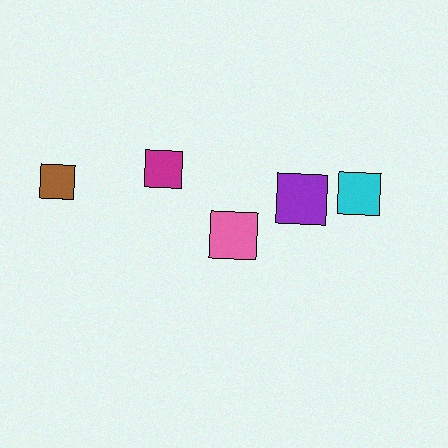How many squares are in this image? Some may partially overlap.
There are 5 squares.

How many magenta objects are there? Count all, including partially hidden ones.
There is 1 magenta object.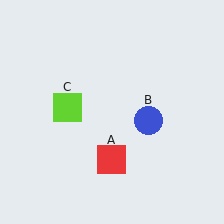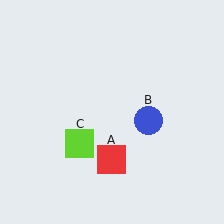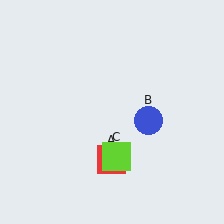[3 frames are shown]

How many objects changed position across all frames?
1 object changed position: lime square (object C).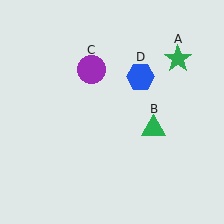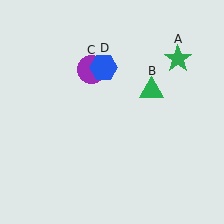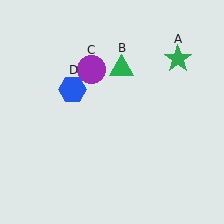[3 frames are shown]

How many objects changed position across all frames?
2 objects changed position: green triangle (object B), blue hexagon (object D).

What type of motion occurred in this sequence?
The green triangle (object B), blue hexagon (object D) rotated counterclockwise around the center of the scene.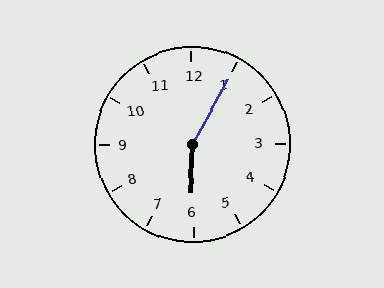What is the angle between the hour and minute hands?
Approximately 152 degrees.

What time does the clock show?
6:05.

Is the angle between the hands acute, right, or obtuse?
It is obtuse.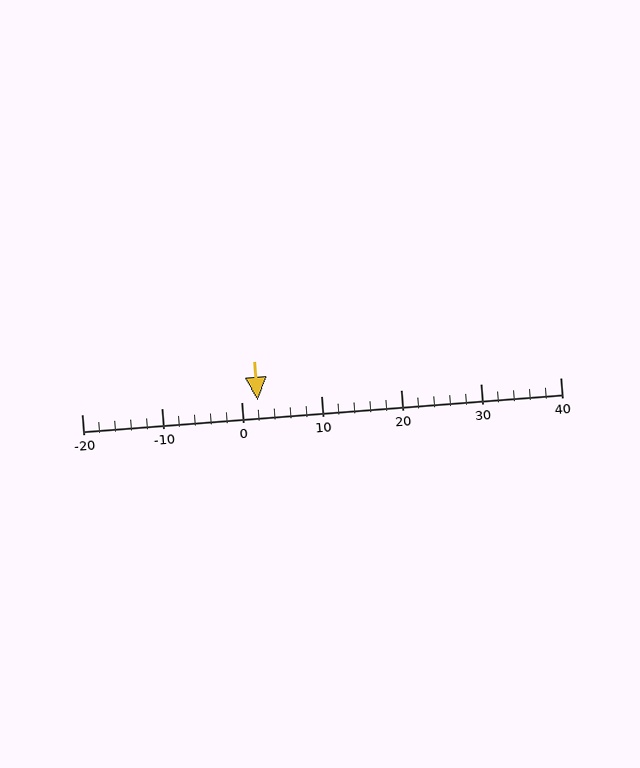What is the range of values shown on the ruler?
The ruler shows values from -20 to 40.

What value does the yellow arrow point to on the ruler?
The yellow arrow points to approximately 2.